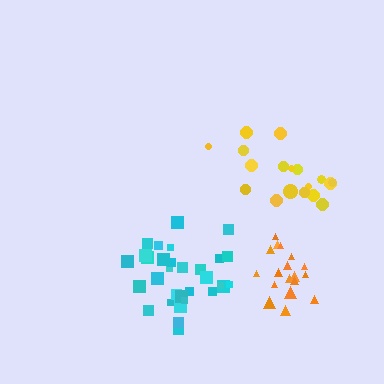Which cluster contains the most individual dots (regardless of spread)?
Cyan (31).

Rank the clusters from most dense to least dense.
cyan, orange, yellow.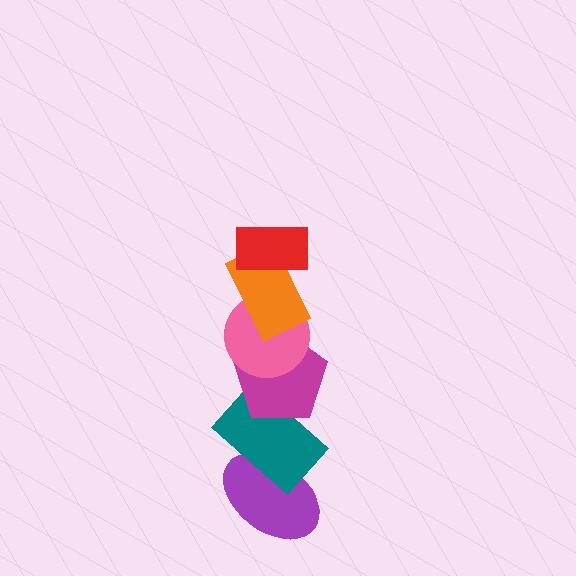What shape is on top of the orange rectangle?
The red rectangle is on top of the orange rectangle.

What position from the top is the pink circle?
The pink circle is 3rd from the top.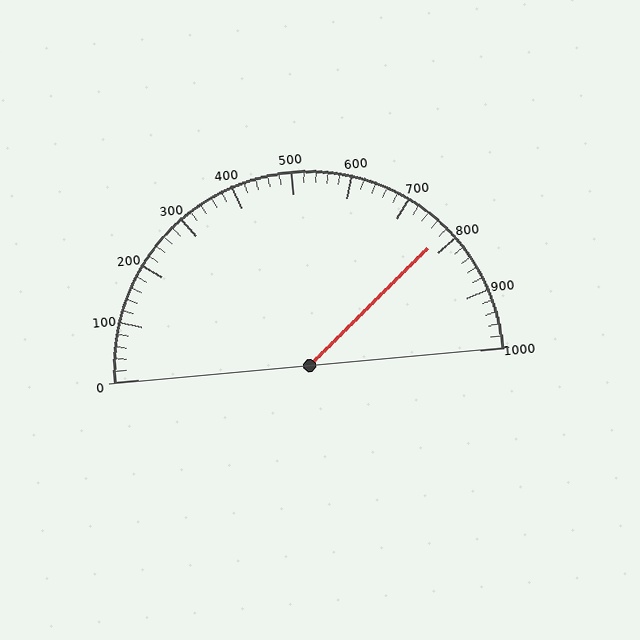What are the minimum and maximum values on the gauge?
The gauge ranges from 0 to 1000.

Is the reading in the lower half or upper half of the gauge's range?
The reading is in the upper half of the range (0 to 1000).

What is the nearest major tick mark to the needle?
The nearest major tick mark is 800.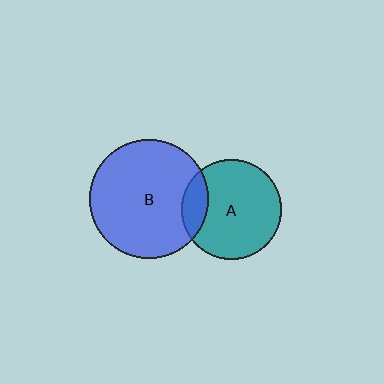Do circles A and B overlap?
Yes.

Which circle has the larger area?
Circle B (blue).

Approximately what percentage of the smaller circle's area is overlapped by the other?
Approximately 15%.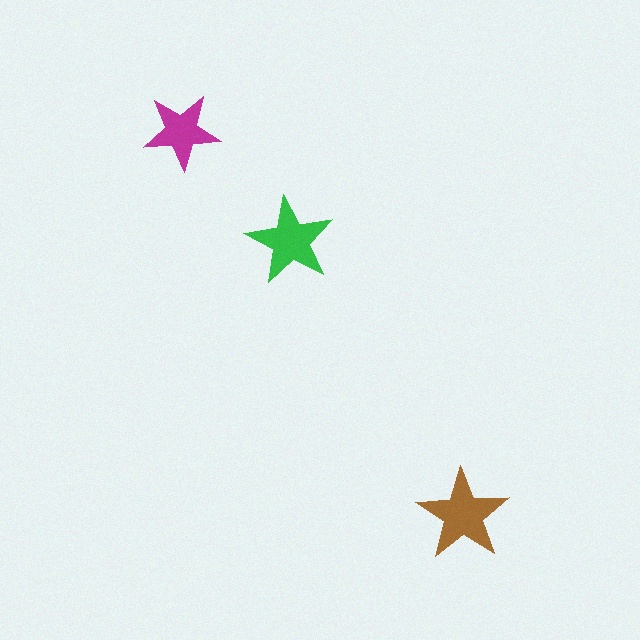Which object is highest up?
The magenta star is topmost.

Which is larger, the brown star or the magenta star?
The brown one.